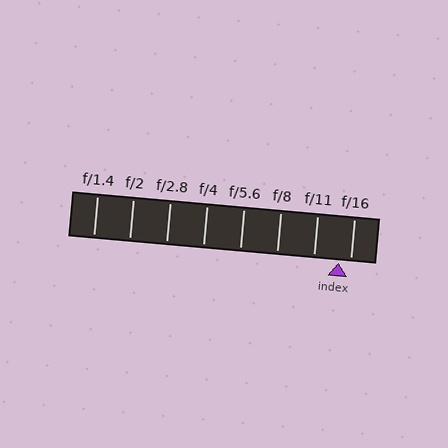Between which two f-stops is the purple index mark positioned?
The index mark is between f/11 and f/16.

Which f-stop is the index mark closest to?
The index mark is closest to f/16.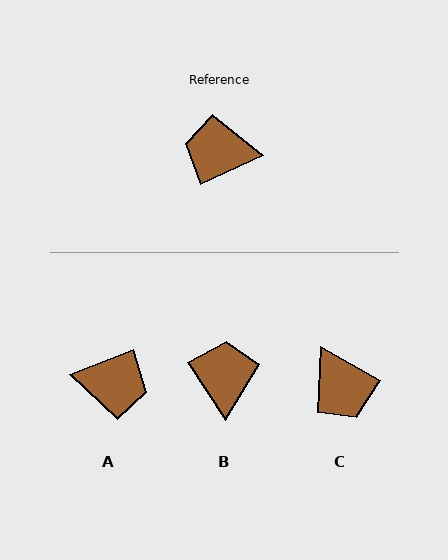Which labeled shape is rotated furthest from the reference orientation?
A, about 176 degrees away.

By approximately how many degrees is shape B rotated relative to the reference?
Approximately 82 degrees clockwise.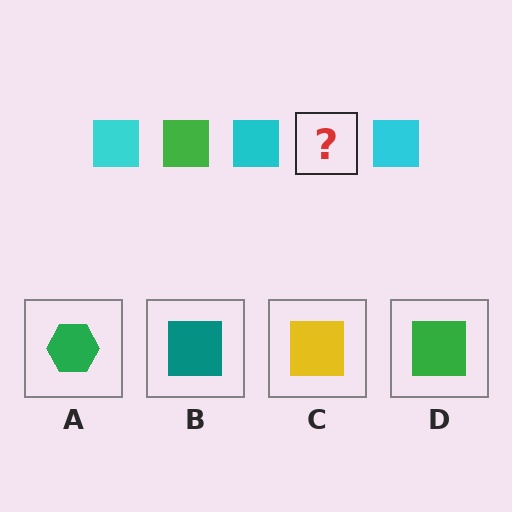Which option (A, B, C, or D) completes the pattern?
D.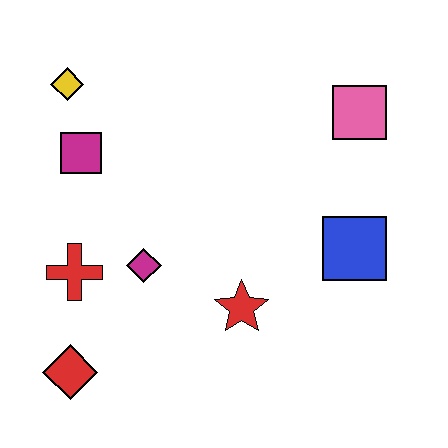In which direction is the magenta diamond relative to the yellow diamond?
The magenta diamond is below the yellow diamond.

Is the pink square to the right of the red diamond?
Yes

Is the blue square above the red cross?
Yes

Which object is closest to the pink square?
The blue square is closest to the pink square.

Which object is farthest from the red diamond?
The pink square is farthest from the red diamond.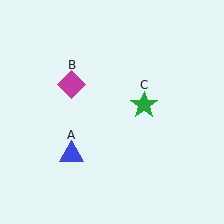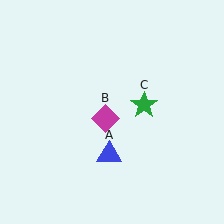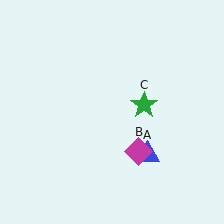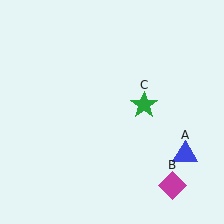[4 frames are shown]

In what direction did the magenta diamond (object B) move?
The magenta diamond (object B) moved down and to the right.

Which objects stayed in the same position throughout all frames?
Green star (object C) remained stationary.